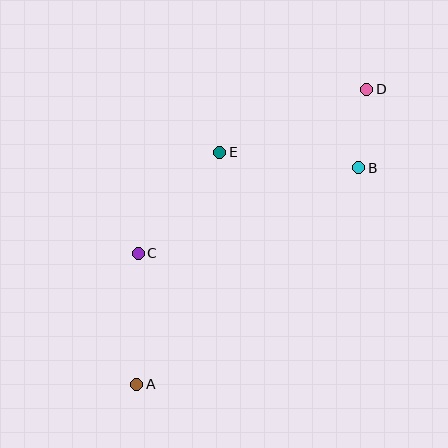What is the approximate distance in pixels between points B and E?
The distance between B and E is approximately 140 pixels.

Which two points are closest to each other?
Points B and D are closest to each other.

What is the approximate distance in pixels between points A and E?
The distance between A and E is approximately 246 pixels.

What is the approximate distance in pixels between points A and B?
The distance between A and B is approximately 310 pixels.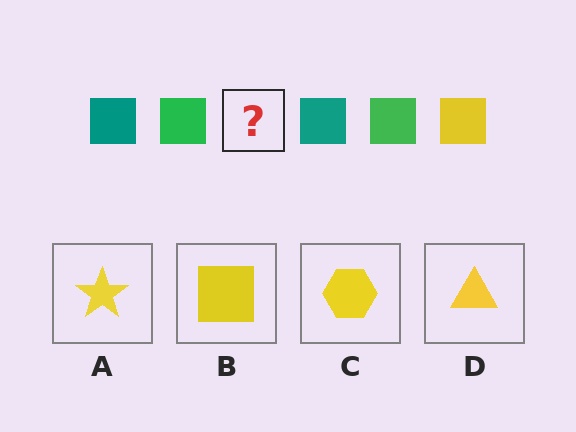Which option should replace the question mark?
Option B.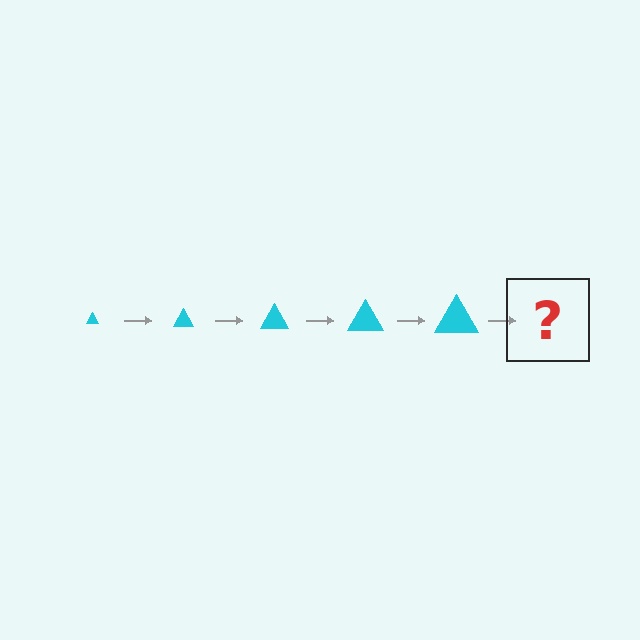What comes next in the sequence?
The next element should be a cyan triangle, larger than the previous one.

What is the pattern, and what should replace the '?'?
The pattern is that the triangle gets progressively larger each step. The '?' should be a cyan triangle, larger than the previous one.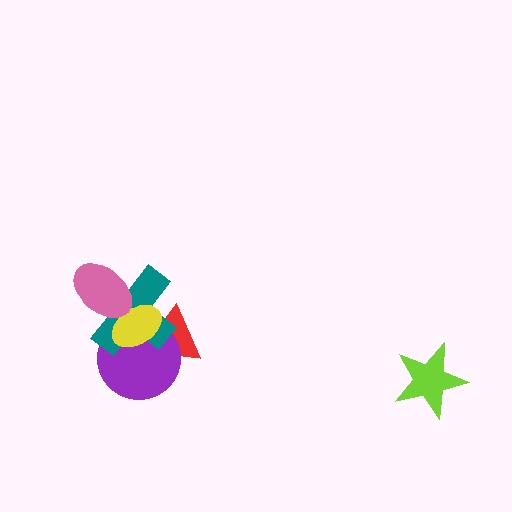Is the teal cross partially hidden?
Yes, it is partially covered by another shape.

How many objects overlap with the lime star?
0 objects overlap with the lime star.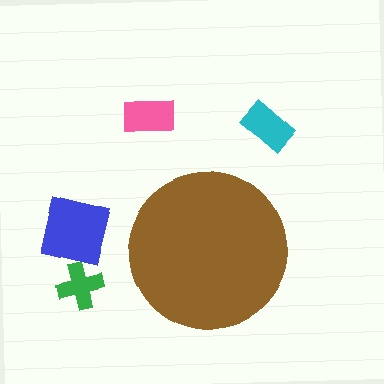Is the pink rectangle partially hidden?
No, the pink rectangle is fully visible.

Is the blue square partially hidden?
No, the blue square is fully visible.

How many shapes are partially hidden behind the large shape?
0 shapes are partially hidden.